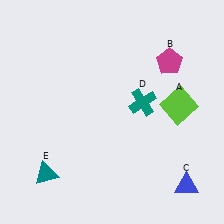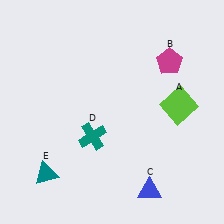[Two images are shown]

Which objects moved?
The objects that moved are: the blue triangle (C), the teal cross (D).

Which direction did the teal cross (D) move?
The teal cross (D) moved left.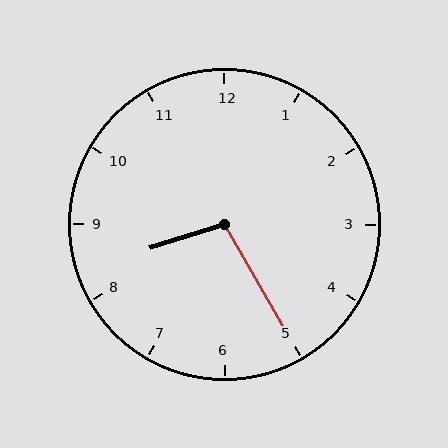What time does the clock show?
8:25.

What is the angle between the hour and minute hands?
Approximately 102 degrees.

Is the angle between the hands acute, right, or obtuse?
It is obtuse.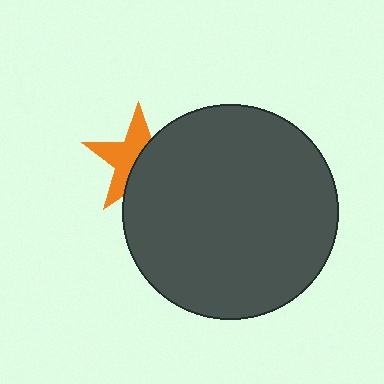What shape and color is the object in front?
The object in front is a dark gray circle.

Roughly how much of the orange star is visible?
About half of it is visible (roughly 51%).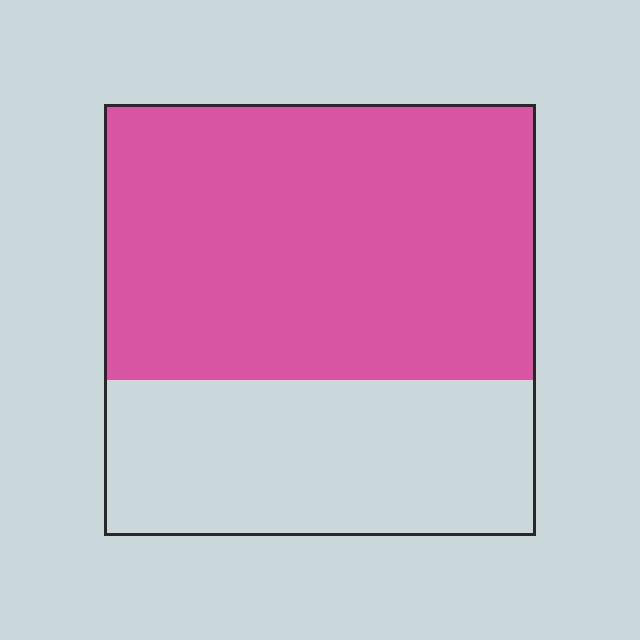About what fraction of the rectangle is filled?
About five eighths (5/8).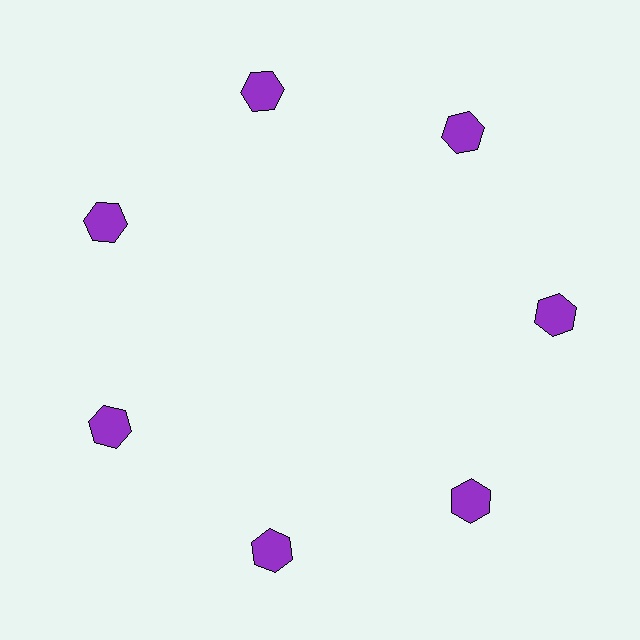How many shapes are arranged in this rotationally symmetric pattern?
There are 7 shapes, arranged in 7 groups of 1.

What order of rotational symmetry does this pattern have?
This pattern has 7-fold rotational symmetry.